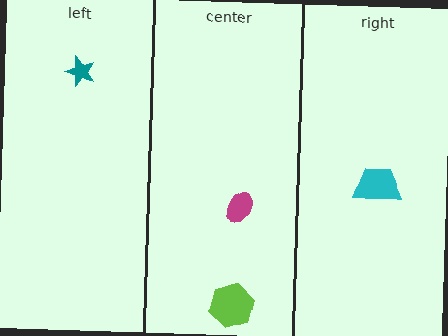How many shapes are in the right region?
1.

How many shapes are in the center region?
2.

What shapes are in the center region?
The magenta ellipse, the lime hexagon.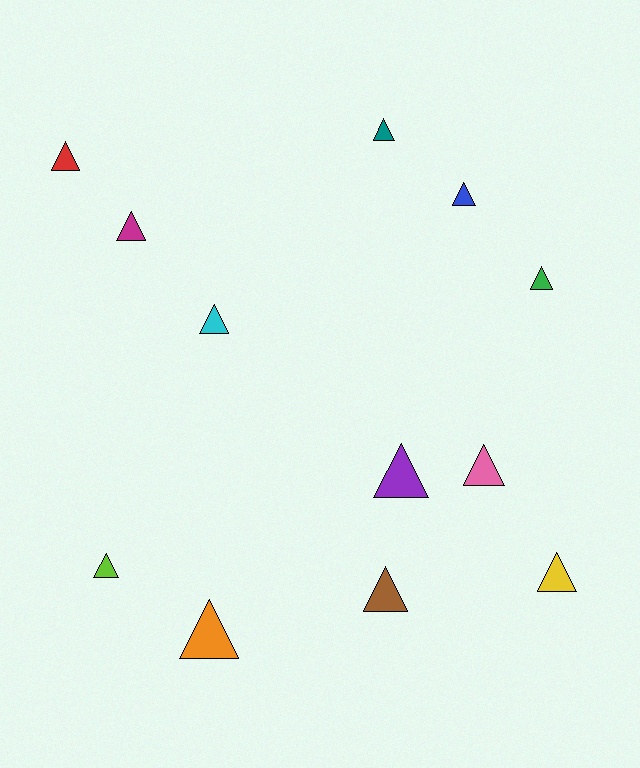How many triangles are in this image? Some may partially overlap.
There are 12 triangles.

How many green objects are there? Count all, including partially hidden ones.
There is 1 green object.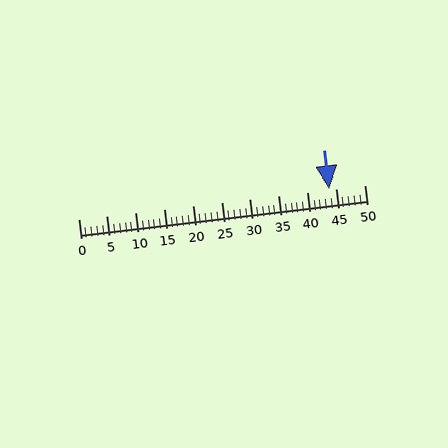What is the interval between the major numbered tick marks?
The major tick marks are spaced 5 units apart.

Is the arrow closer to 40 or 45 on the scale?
The arrow is closer to 45.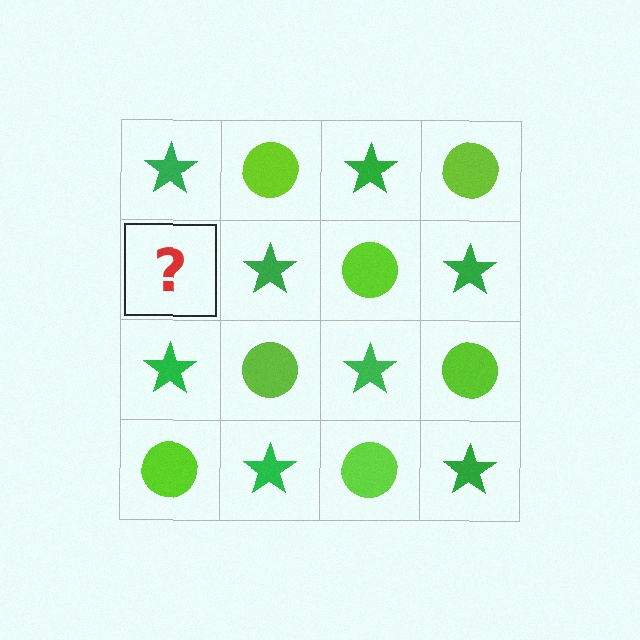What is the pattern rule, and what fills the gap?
The rule is that it alternates green star and lime circle in a checkerboard pattern. The gap should be filled with a lime circle.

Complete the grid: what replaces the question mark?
The question mark should be replaced with a lime circle.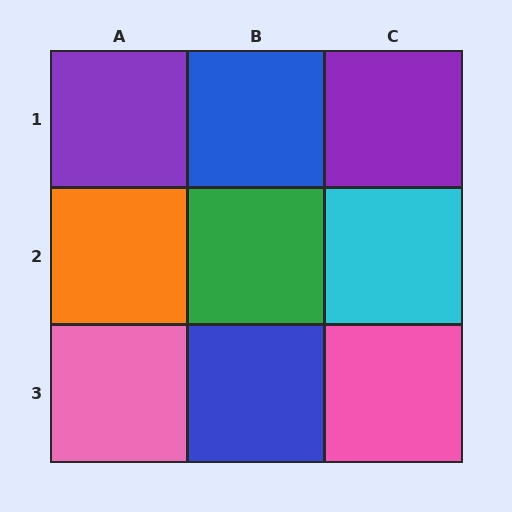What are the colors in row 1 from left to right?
Purple, blue, purple.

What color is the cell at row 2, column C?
Cyan.